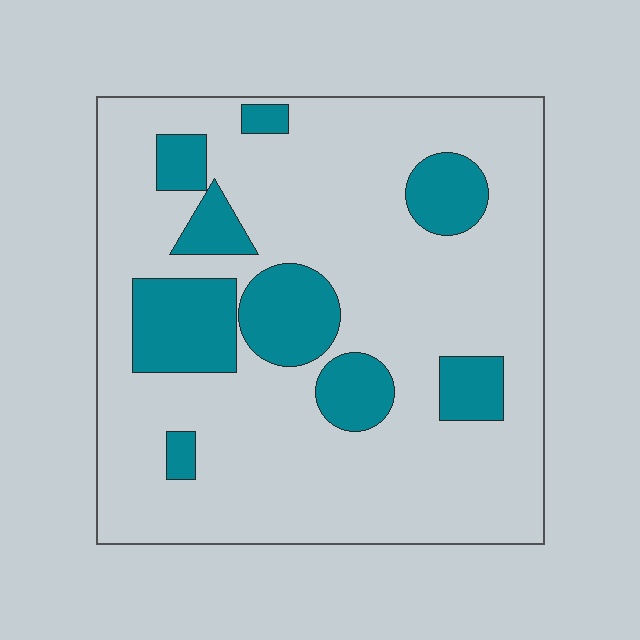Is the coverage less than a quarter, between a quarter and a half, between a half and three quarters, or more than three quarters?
Less than a quarter.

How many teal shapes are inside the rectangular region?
9.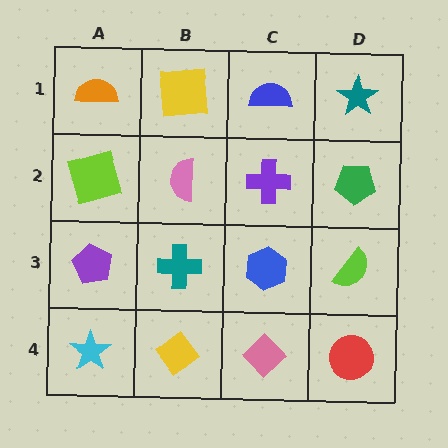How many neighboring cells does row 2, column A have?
3.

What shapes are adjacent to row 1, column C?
A purple cross (row 2, column C), a yellow square (row 1, column B), a teal star (row 1, column D).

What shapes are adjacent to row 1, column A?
A lime square (row 2, column A), a yellow square (row 1, column B).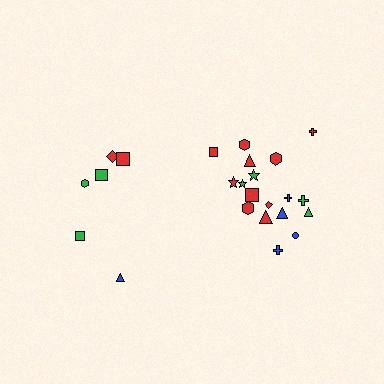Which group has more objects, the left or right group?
The right group.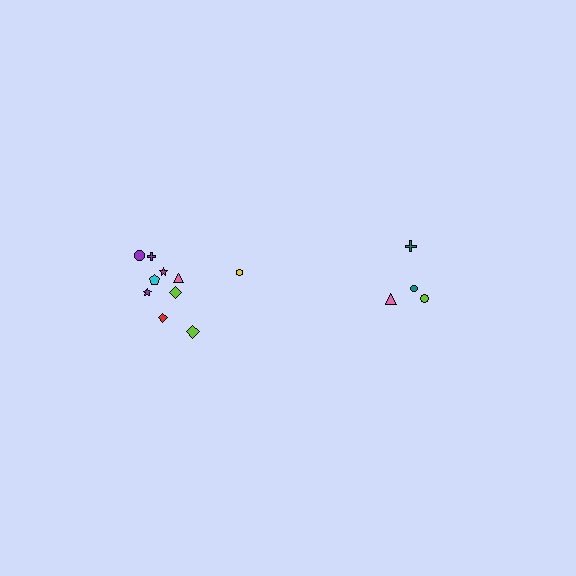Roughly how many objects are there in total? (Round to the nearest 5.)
Roughly 15 objects in total.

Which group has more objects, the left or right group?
The left group.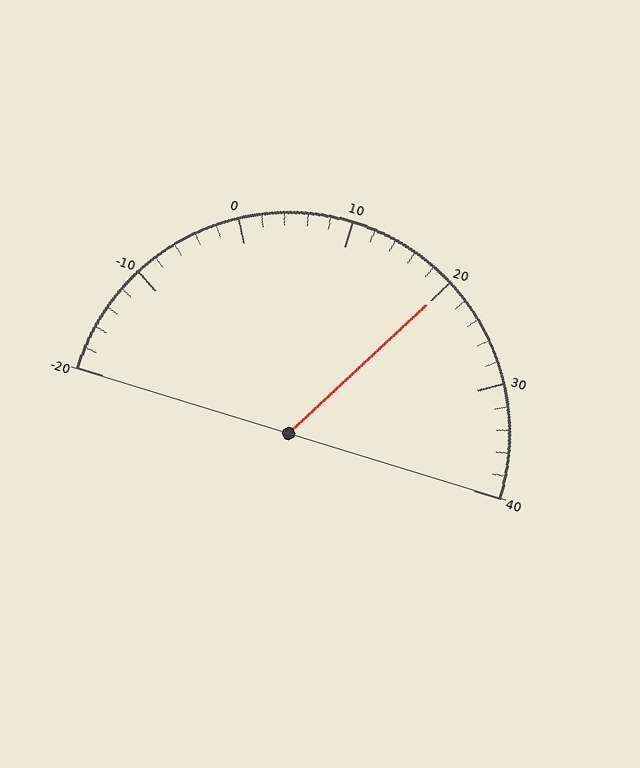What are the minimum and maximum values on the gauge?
The gauge ranges from -20 to 40.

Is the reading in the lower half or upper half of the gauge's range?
The reading is in the upper half of the range (-20 to 40).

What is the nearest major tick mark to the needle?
The nearest major tick mark is 20.